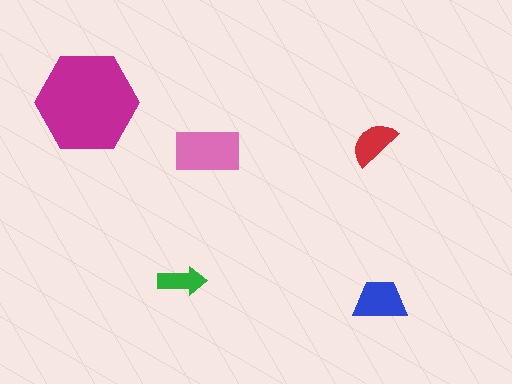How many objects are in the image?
There are 5 objects in the image.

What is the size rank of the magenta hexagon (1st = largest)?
1st.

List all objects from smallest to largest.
The green arrow, the red semicircle, the blue trapezoid, the pink rectangle, the magenta hexagon.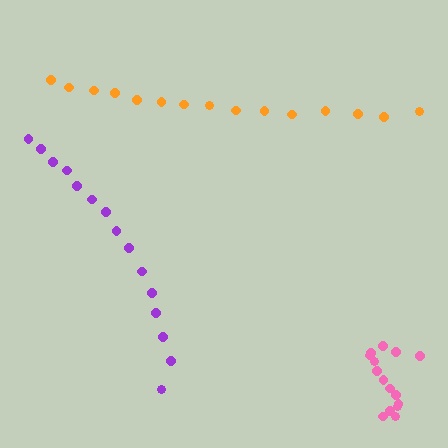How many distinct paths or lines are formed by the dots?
There are 3 distinct paths.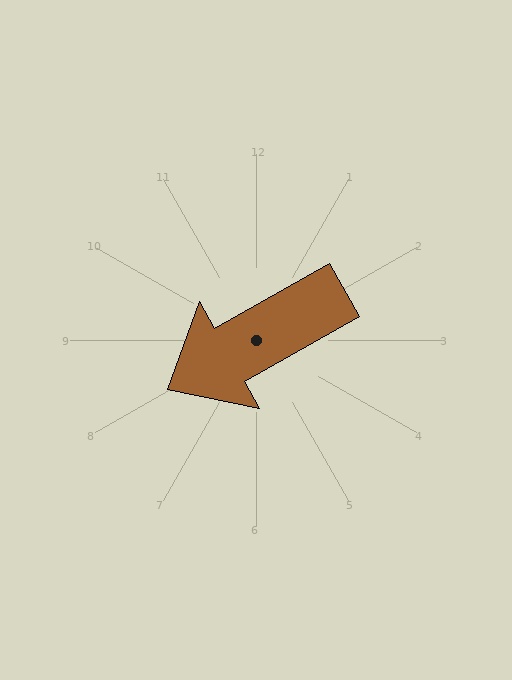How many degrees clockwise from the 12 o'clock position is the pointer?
Approximately 241 degrees.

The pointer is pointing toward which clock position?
Roughly 8 o'clock.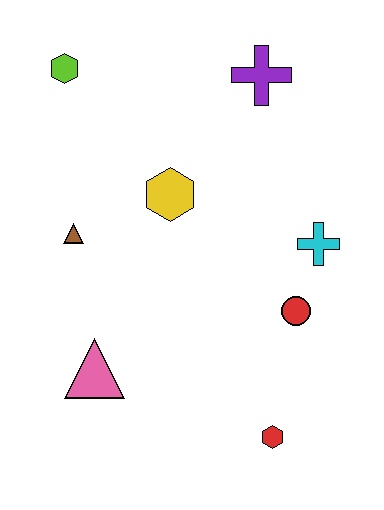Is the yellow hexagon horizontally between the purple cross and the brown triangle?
Yes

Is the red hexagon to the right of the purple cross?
Yes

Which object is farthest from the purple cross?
The red hexagon is farthest from the purple cross.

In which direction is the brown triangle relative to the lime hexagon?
The brown triangle is below the lime hexagon.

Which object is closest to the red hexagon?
The red circle is closest to the red hexagon.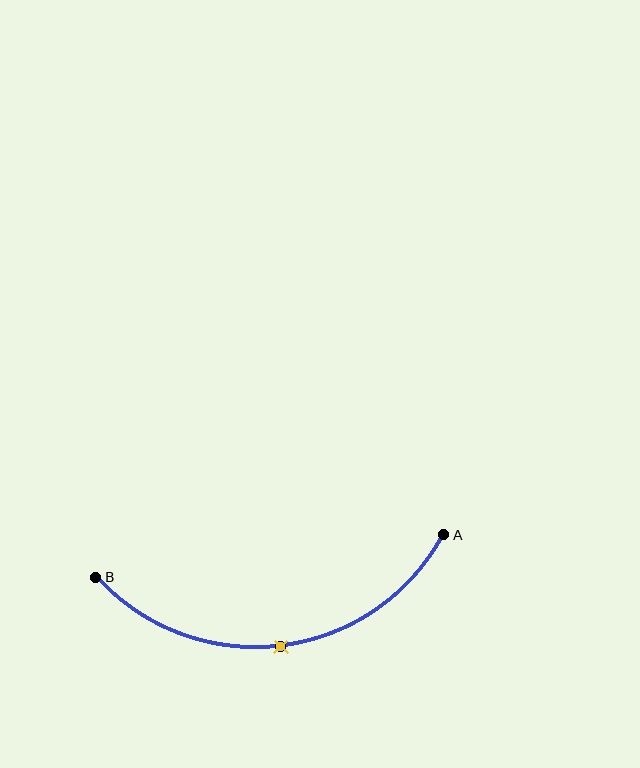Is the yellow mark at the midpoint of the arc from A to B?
Yes. The yellow mark lies on the arc at equal arc-length from both A and B — it is the arc midpoint.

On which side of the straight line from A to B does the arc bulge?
The arc bulges below the straight line connecting A and B.